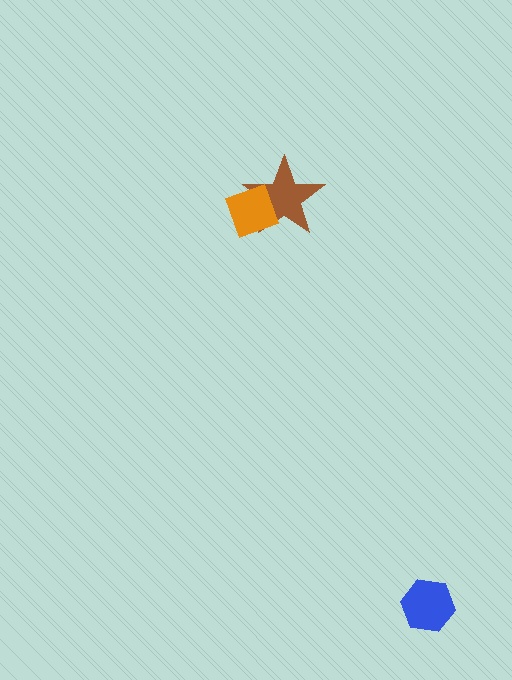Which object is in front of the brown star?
The orange diamond is in front of the brown star.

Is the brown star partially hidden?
Yes, it is partially covered by another shape.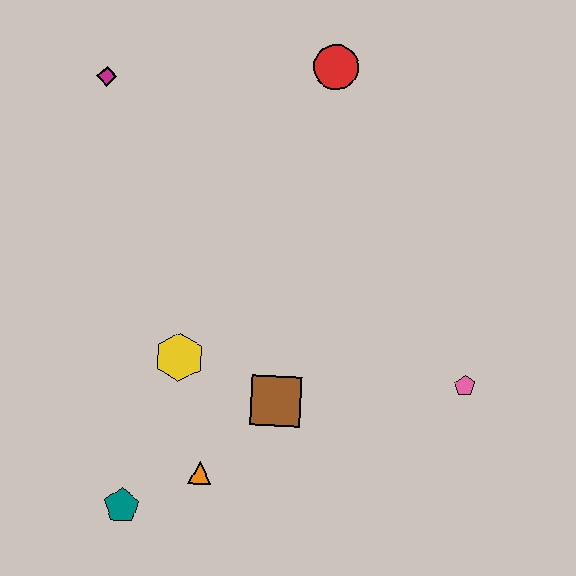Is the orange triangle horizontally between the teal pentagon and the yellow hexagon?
No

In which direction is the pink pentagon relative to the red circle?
The pink pentagon is below the red circle.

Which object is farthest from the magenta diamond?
The pink pentagon is farthest from the magenta diamond.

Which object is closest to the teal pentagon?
The orange triangle is closest to the teal pentagon.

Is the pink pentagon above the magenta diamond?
No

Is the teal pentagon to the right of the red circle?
No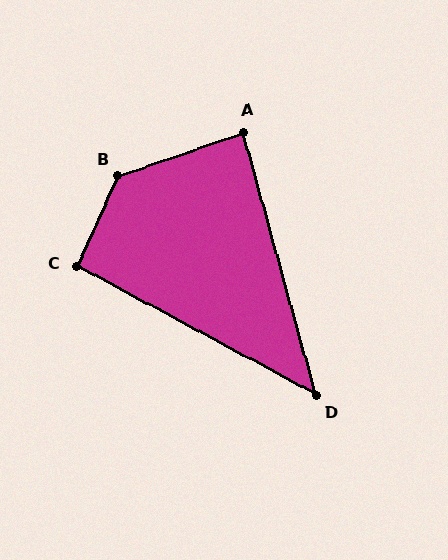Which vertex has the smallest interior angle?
D, at approximately 46 degrees.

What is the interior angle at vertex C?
Approximately 93 degrees (approximately right).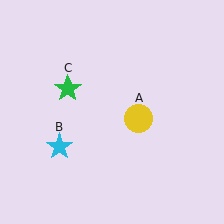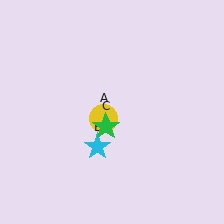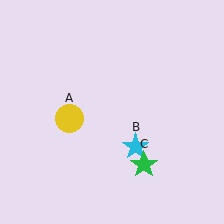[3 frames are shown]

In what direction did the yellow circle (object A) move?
The yellow circle (object A) moved left.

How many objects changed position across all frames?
3 objects changed position: yellow circle (object A), cyan star (object B), green star (object C).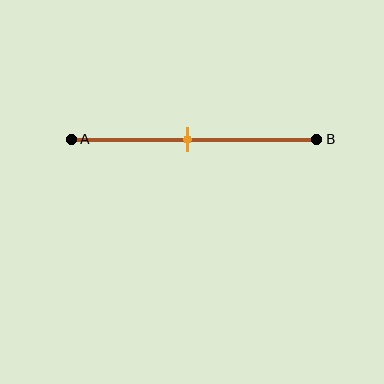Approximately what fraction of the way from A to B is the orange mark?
The orange mark is approximately 45% of the way from A to B.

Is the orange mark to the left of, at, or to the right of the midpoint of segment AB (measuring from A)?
The orange mark is approximately at the midpoint of segment AB.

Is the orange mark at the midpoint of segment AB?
Yes, the mark is approximately at the midpoint.